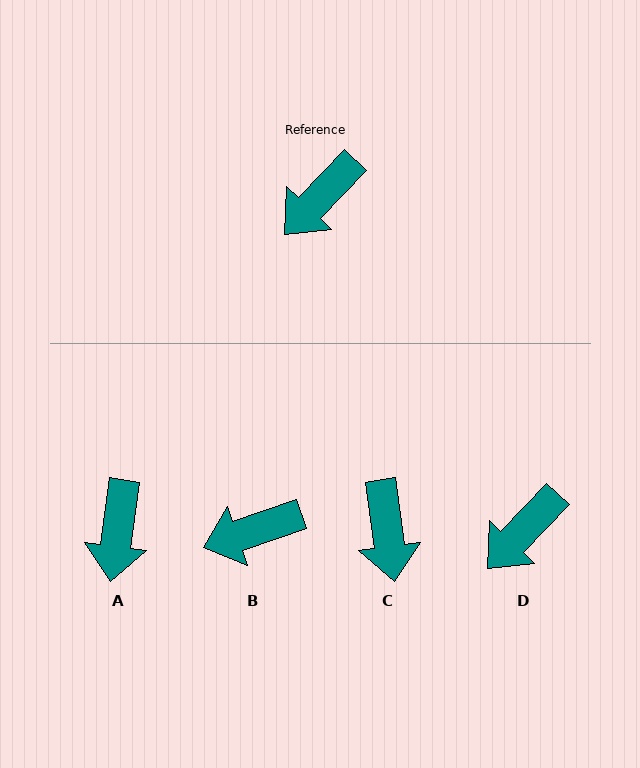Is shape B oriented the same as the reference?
No, it is off by about 28 degrees.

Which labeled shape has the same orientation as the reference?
D.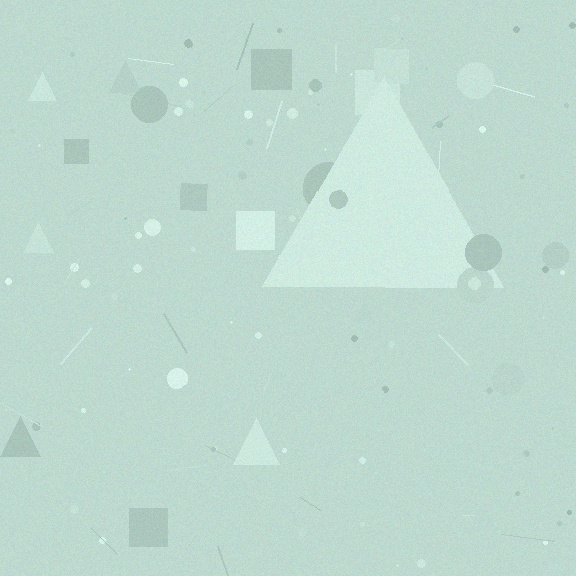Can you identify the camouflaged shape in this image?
The camouflaged shape is a triangle.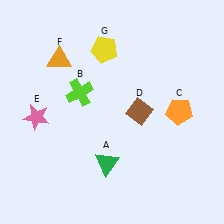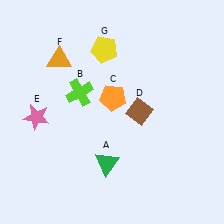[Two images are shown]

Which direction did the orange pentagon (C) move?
The orange pentagon (C) moved left.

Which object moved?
The orange pentagon (C) moved left.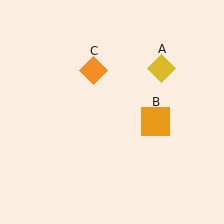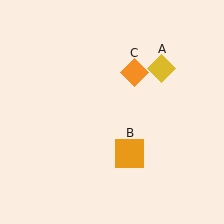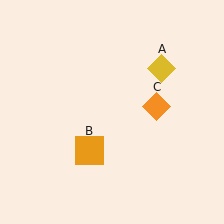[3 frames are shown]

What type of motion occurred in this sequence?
The orange square (object B), orange diamond (object C) rotated clockwise around the center of the scene.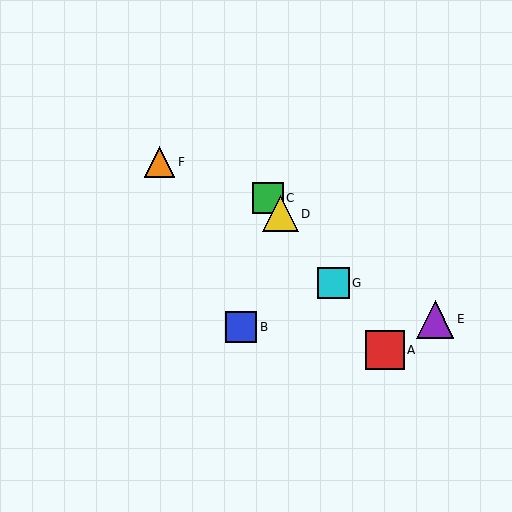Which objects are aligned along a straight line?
Objects A, C, D, G are aligned along a straight line.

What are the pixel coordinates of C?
Object C is at (268, 198).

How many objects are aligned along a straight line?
4 objects (A, C, D, G) are aligned along a straight line.